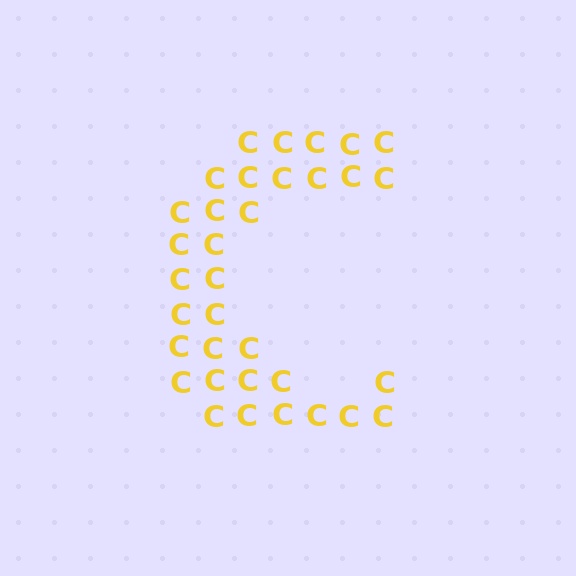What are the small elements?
The small elements are letter C's.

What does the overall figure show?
The overall figure shows the letter C.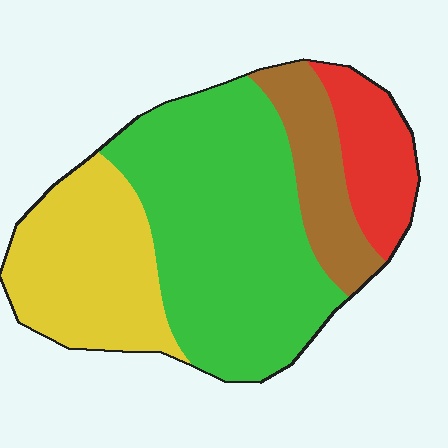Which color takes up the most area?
Green, at roughly 50%.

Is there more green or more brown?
Green.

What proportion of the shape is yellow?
Yellow covers roughly 25% of the shape.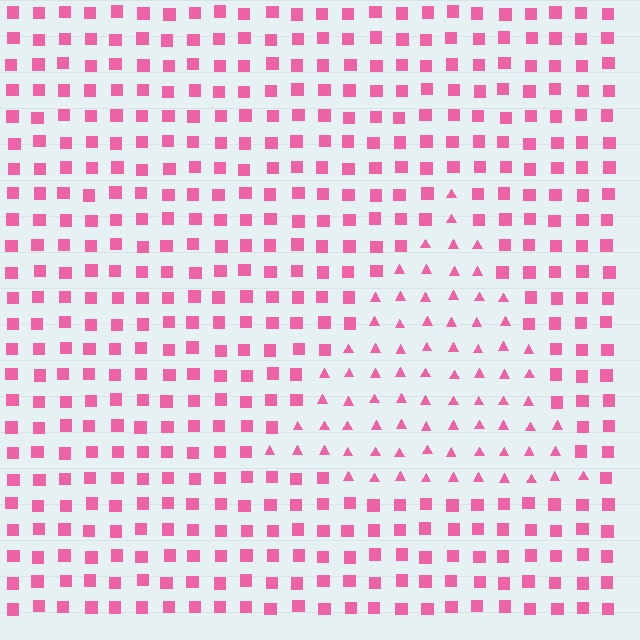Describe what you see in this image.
The image is filled with small pink elements arranged in a uniform grid. A triangle-shaped region contains triangles, while the surrounding area contains squares. The boundary is defined purely by the change in element shape.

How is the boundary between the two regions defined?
The boundary is defined by a change in element shape: triangles inside vs. squares outside. All elements share the same color and spacing.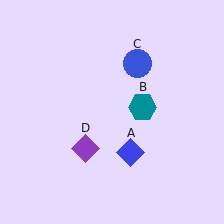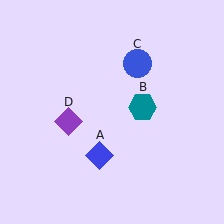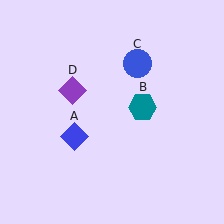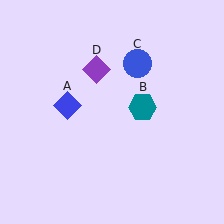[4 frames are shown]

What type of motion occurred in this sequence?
The blue diamond (object A), purple diamond (object D) rotated clockwise around the center of the scene.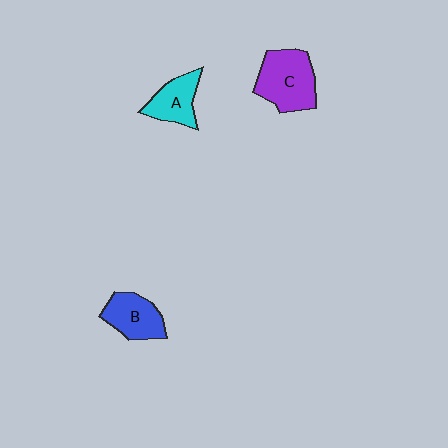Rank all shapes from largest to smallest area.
From largest to smallest: C (purple), B (blue), A (cyan).